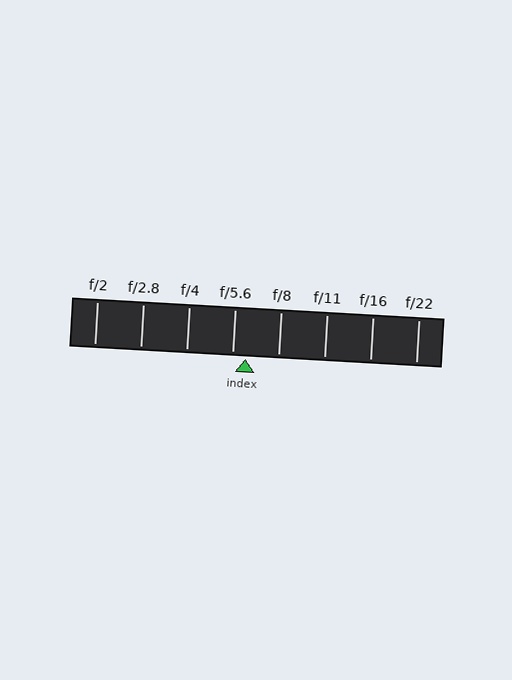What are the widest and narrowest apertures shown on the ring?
The widest aperture shown is f/2 and the narrowest is f/22.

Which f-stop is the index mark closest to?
The index mark is closest to f/5.6.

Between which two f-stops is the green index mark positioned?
The index mark is between f/5.6 and f/8.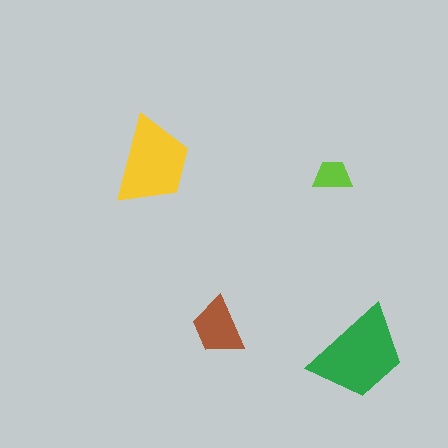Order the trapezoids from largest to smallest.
the green one, the yellow one, the brown one, the lime one.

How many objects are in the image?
There are 4 objects in the image.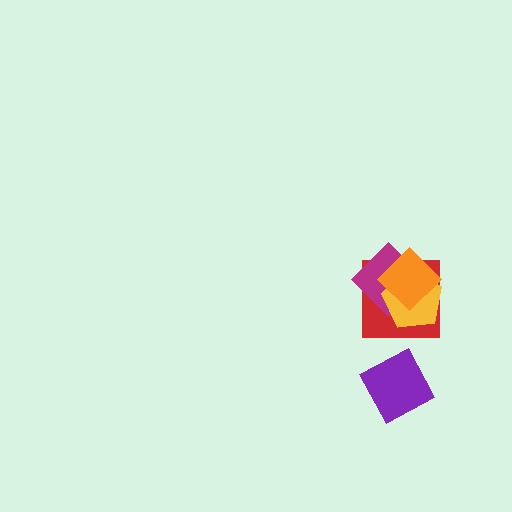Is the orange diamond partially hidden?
No, no other shape covers it.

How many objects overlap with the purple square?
0 objects overlap with the purple square.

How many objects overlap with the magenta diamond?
3 objects overlap with the magenta diamond.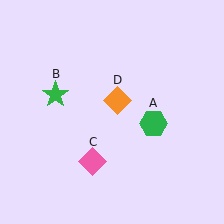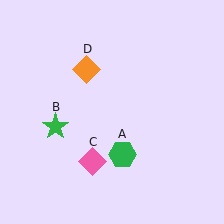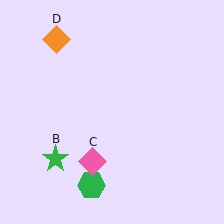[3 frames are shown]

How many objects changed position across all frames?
3 objects changed position: green hexagon (object A), green star (object B), orange diamond (object D).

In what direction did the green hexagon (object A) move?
The green hexagon (object A) moved down and to the left.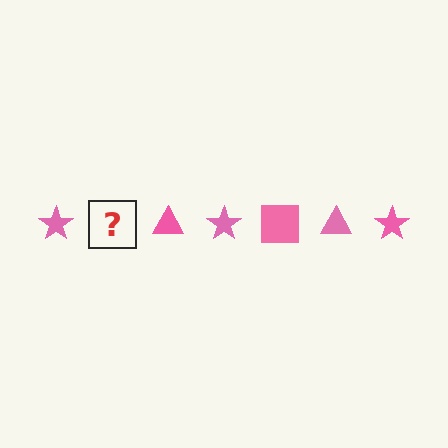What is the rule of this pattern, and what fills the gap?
The rule is that the pattern cycles through star, square, triangle shapes in pink. The gap should be filled with a pink square.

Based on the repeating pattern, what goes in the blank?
The blank should be a pink square.